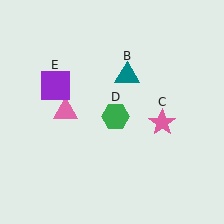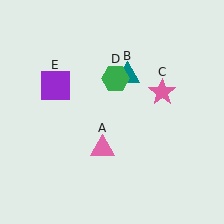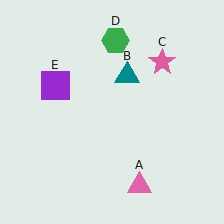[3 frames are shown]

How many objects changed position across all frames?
3 objects changed position: pink triangle (object A), pink star (object C), green hexagon (object D).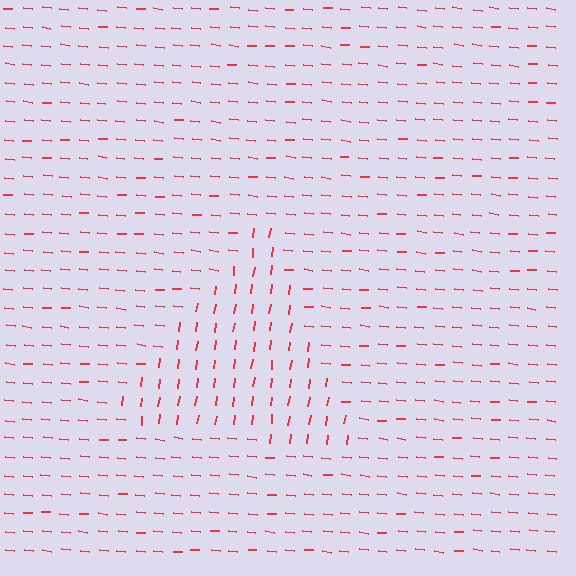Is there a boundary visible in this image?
Yes, there is a texture boundary formed by a change in line orientation.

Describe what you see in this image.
The image is filled with small red line segments. A triangle region in the image has lines oriented differently from the surrounding lines, creating a visible texture boundary.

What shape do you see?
I see a triangle.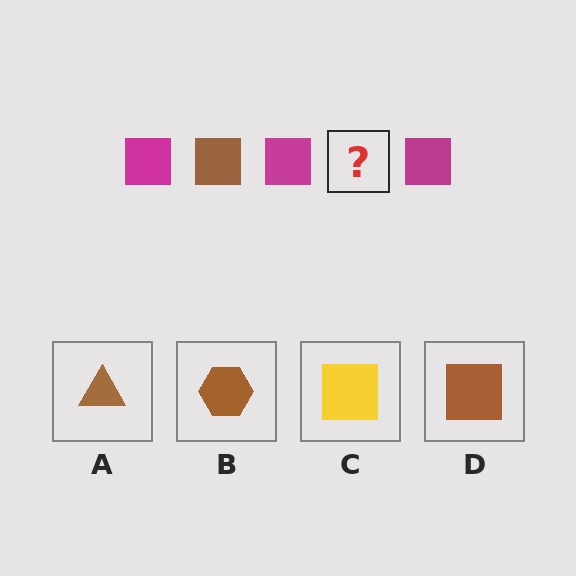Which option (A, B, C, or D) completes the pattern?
D.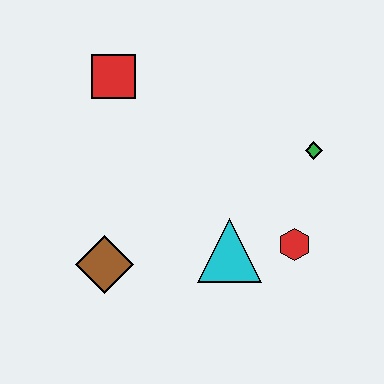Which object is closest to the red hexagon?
The cyan triangle is closest to the red hexagon.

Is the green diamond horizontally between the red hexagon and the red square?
No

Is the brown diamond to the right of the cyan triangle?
No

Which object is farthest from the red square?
The red hexagon is farthest from the red square.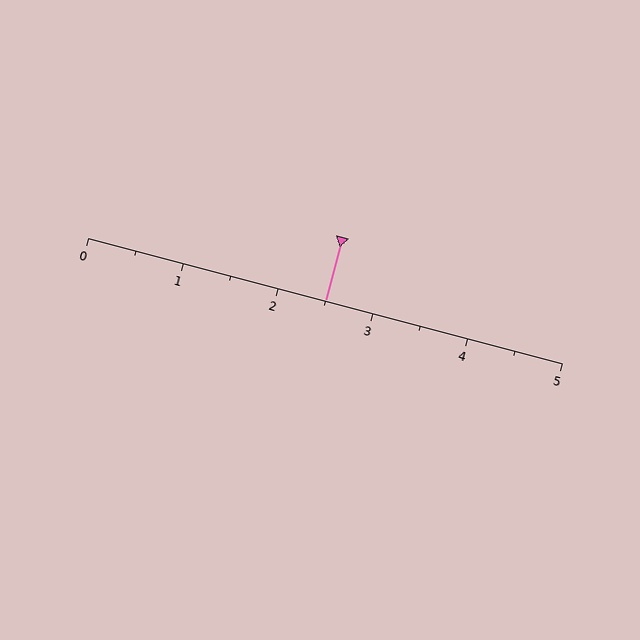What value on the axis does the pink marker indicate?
The marker indicates approximately 2.5.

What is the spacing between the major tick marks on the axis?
The major ticks are spaced 1 apart.